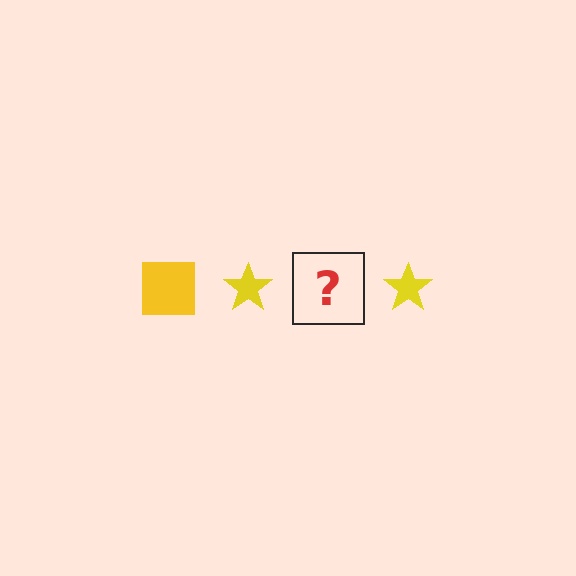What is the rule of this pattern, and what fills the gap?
The rule is that the pattern cycles through square, star shapes in yellow. The gap should be filled with a yellow square.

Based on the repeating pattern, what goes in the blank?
The blank should be a yellow square.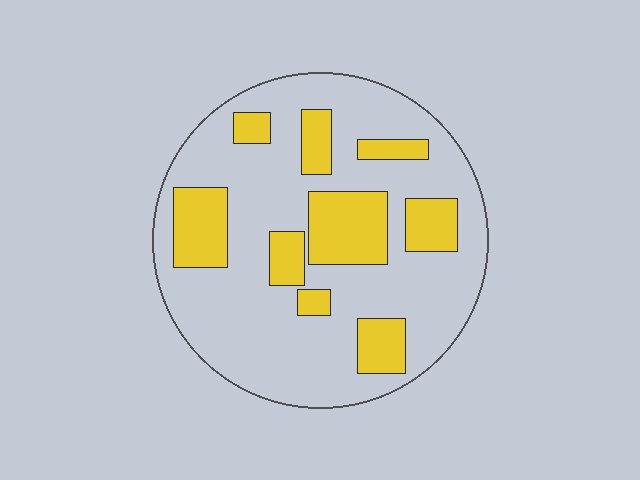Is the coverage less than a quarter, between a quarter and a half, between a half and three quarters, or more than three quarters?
Between a quarter and a half.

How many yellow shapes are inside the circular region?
9.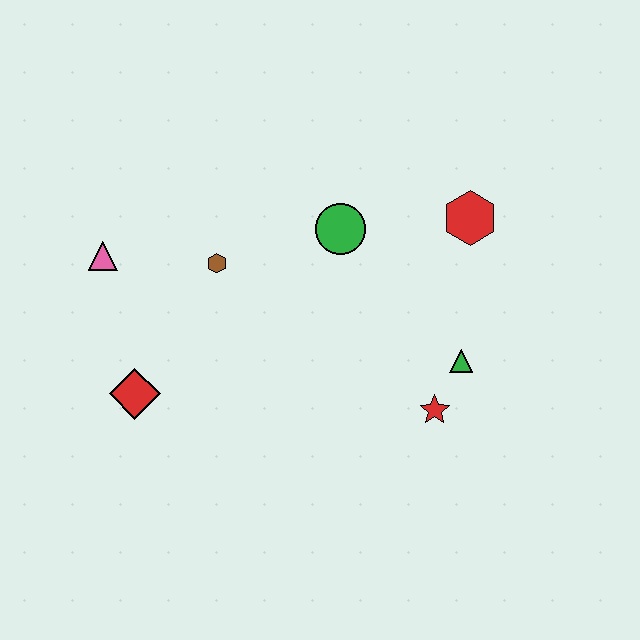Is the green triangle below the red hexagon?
Yes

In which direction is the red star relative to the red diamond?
The red star is to the right of the red diamond.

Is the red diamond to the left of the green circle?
Yes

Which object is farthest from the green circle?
The red diamond is farthest from the green circle.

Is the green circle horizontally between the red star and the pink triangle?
Yes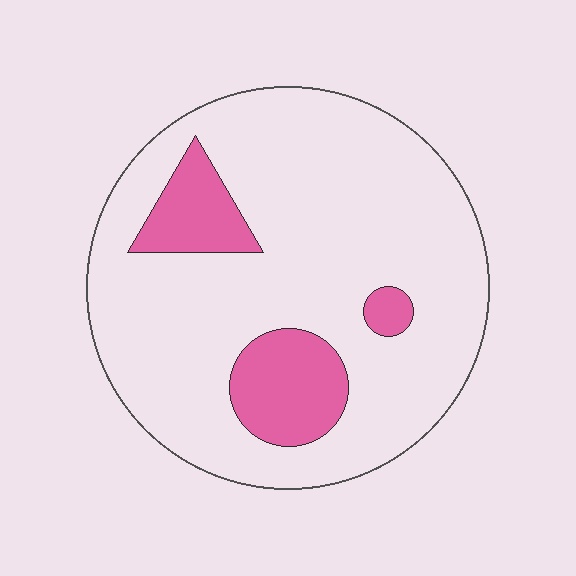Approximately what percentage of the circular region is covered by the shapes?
Approximately 15%.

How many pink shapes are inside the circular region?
3.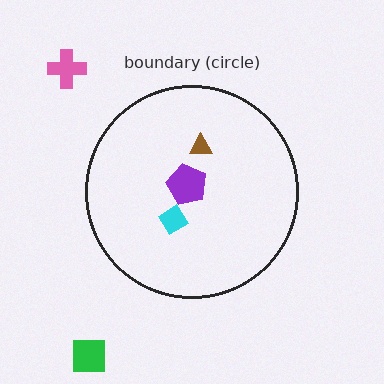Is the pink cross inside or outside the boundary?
Outside.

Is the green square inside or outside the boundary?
Outside.